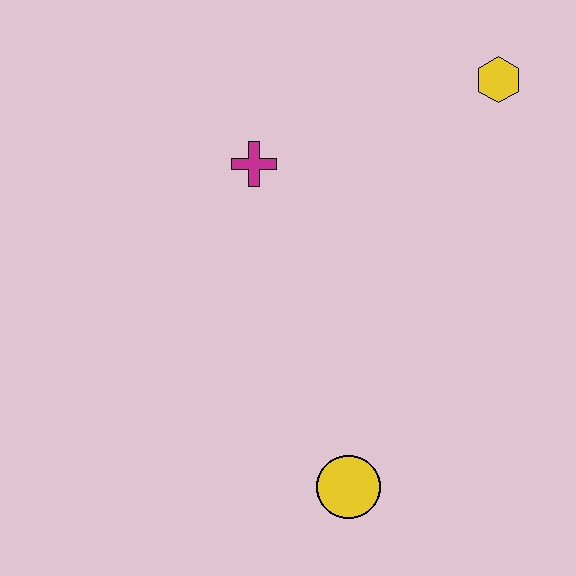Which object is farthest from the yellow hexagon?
The yellow circle is farthest from the yellow hexagon.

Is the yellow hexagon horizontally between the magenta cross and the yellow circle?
No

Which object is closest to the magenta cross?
The yellow hexagon is closest to the magenta cross.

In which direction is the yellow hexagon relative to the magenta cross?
The yellow hexagon is to the right of the magenta cross.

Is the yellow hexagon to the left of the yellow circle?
No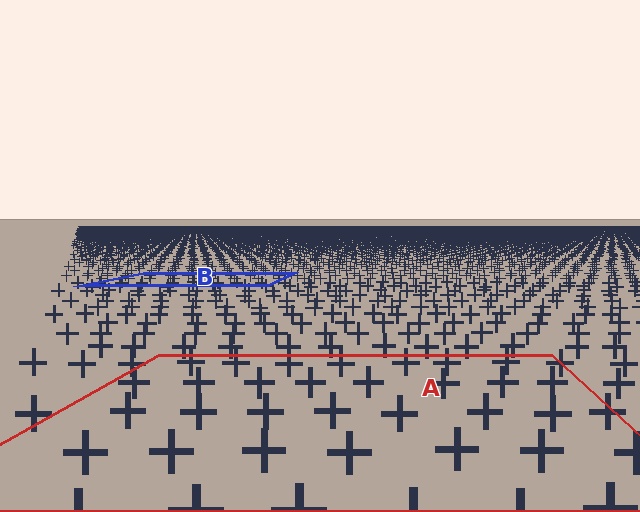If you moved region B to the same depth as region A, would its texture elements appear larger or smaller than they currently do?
They would appear larger. At a closer depth, the same texture elements are projected at a bigger on-screen size.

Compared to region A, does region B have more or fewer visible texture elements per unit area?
Region B has more texture elements per unit area — they are packed more densely because it is farther away.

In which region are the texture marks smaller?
The texture marks are smaller in region B, because it is farther away.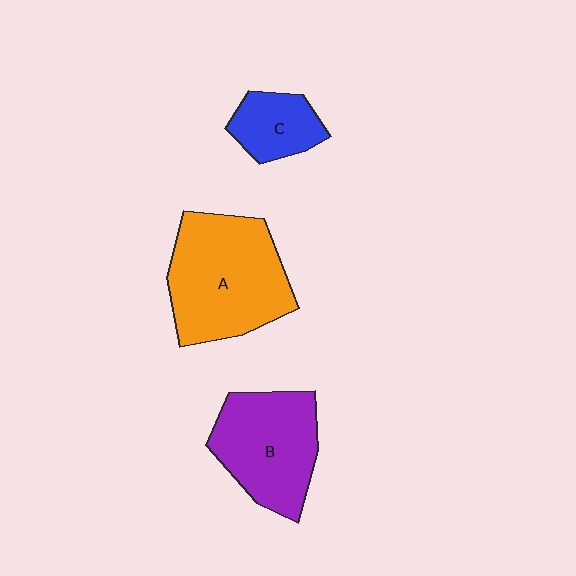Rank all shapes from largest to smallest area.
From largest to smallest: A (orange), B (purple), C (blue).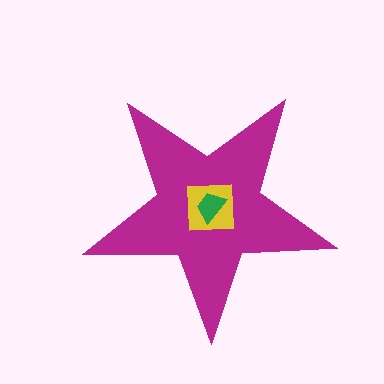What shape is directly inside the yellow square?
The green trapezoid.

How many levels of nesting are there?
3.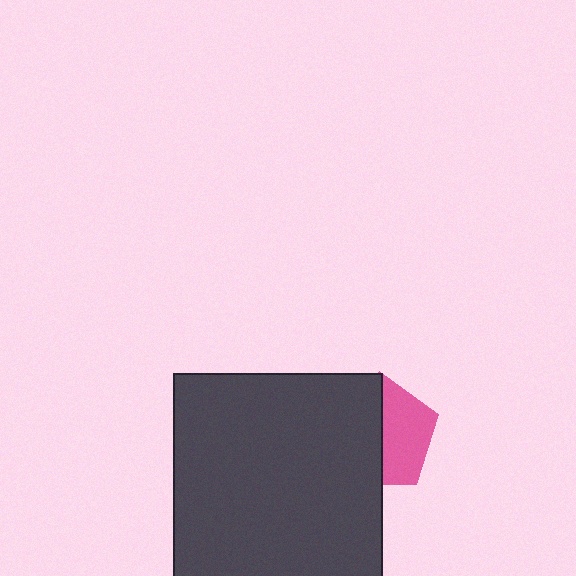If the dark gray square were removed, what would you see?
You would see the complete pink pentagon.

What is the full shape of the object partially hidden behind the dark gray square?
The partially hidden object is a pink pentagon.